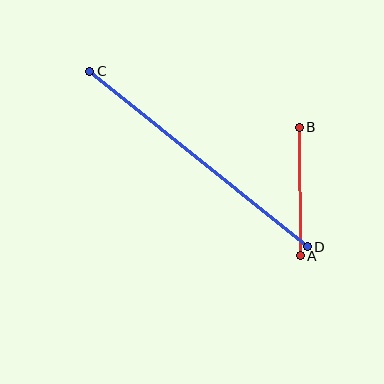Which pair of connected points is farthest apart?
Points C and D are farthest apart.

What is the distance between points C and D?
The distance is approximately 279 pixels.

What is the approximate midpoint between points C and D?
The midpoint is at approximately (198, 159) pixels.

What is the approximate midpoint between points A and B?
The midpoint is at approximately (300, 191) pixels.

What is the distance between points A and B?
The distance is approximately 129 pixels.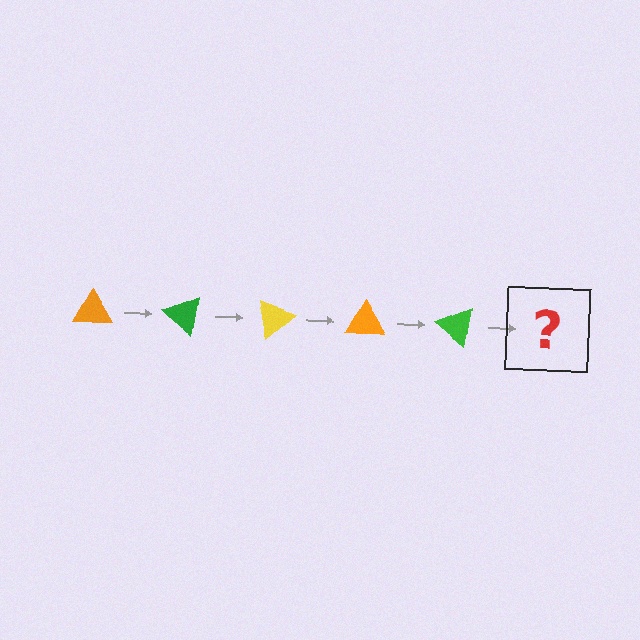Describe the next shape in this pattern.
It should be a yellow triangle, rotated 200 degrees from the start.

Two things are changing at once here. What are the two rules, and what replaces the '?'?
The two rules are that it rotates 40 degrees each step and the color cycles through orange, green, and yellow. The '?' should be a yellow triangle, rotated 200 degrees from the start.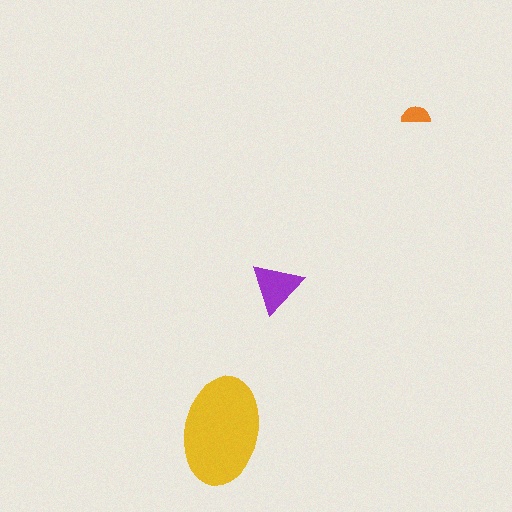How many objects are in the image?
There are 3 objects in the image.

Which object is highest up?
The orange semicircle is topmost.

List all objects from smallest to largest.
The orange semicircle, the purple triangle, the yellow ellipse.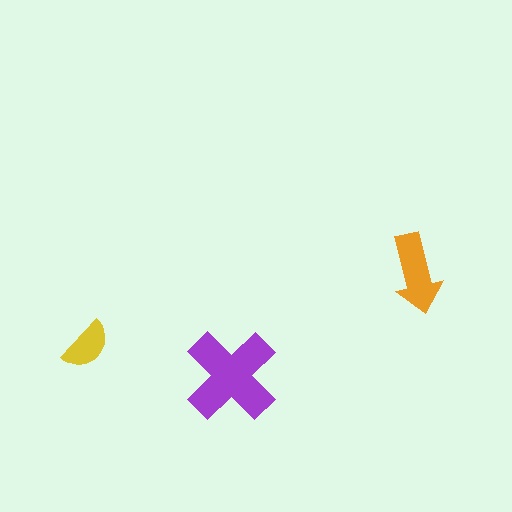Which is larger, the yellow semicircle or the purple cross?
The purple cross.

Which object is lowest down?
The purple cross is bottommost.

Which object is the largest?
The purple cross.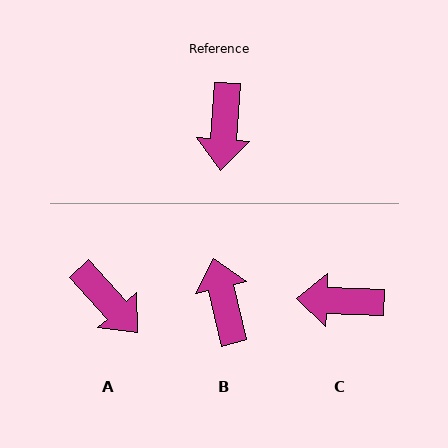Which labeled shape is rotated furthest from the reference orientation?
B, about 163 degrees away.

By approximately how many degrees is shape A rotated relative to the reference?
Approximately 46 degrees counter-clockwise.